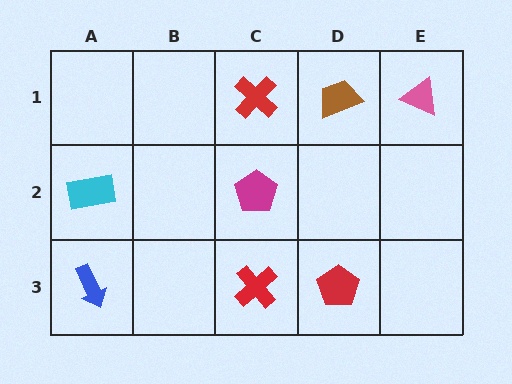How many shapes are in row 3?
3 shapes.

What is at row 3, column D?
A red pentagon.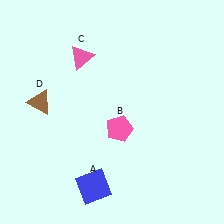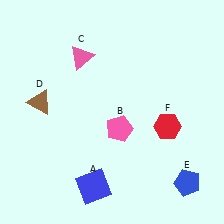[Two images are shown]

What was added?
A blue pentagon (E), a red hexagon (F) were added in Image 2.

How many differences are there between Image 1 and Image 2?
There are 2 differences between the two images.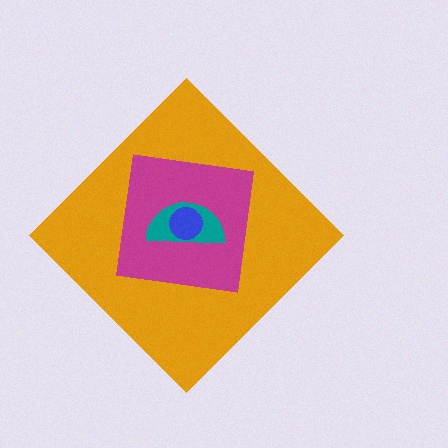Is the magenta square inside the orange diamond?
Yes.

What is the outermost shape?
The orange diamond.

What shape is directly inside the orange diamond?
The magenta square.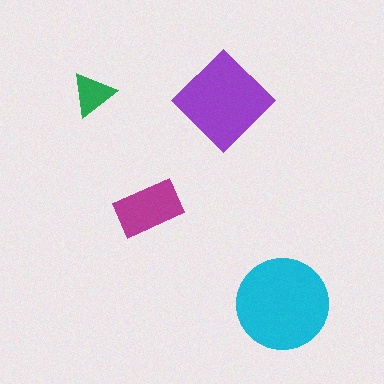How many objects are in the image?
There are 4 objects in the image.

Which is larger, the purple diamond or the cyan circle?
The cyan circle.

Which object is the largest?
The cyan circle.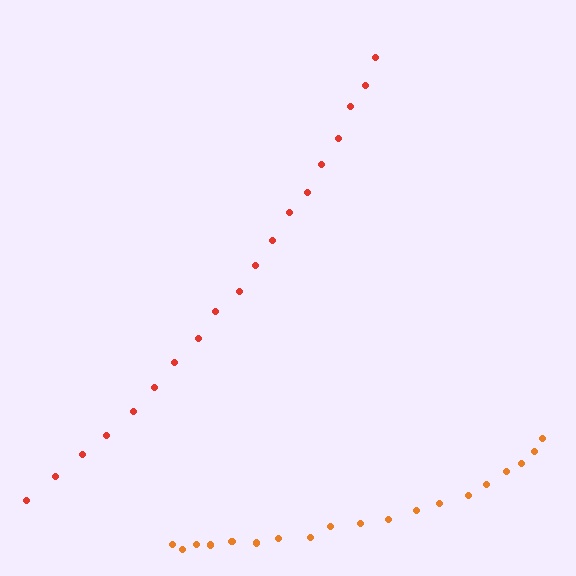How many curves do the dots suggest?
There are 2 distinct paths.